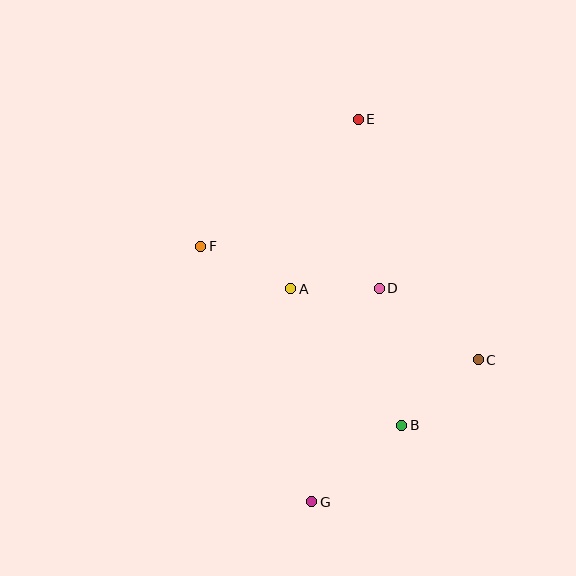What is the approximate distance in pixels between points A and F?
The distance between A and F is approximately 100 pixels.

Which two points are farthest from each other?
Points E and G are farthest from each other.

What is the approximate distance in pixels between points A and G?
The distance between A and G is approximately 214 pixels.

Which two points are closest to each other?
Points A and D are closest to each other.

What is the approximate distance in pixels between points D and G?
The distance between D and G is approximately 224 pixels.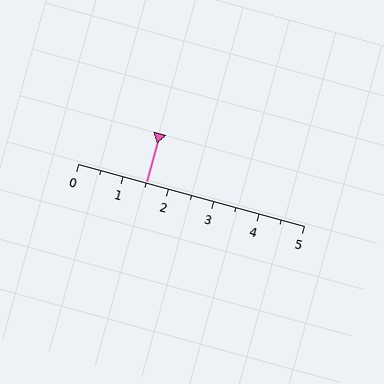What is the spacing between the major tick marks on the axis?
The major ticks are spaced 1 apart.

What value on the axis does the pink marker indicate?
The marker indicates approximately 1.5.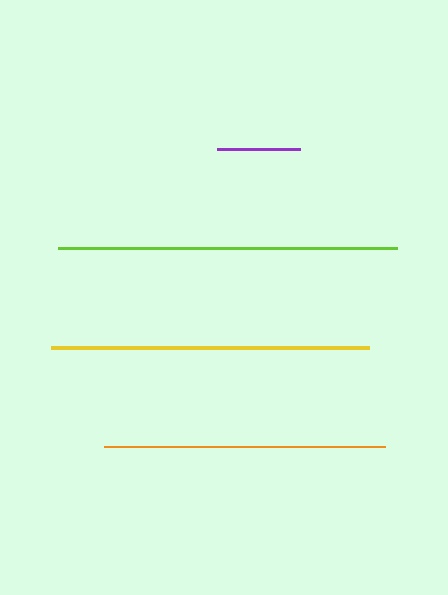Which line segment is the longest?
The lime line is the longest at approximately 339 pixels.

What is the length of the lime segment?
The lime segment is approximately 339 pixels long.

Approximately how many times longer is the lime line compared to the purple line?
The lime line is approximately 4.1 times the length of the purple line.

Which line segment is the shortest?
The purple line is the shortest at approximately 82 pixels.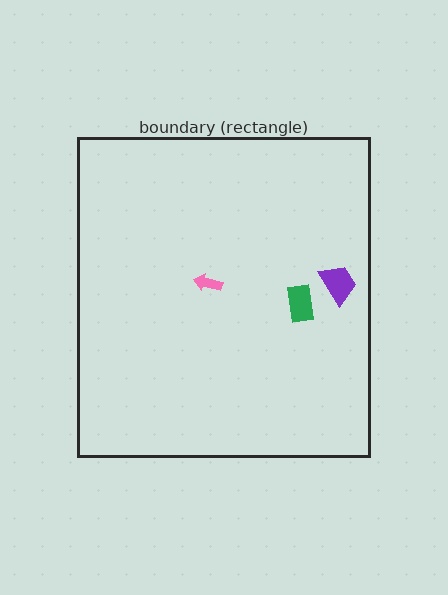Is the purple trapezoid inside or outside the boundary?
Inside.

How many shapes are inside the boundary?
3 inside, 0 outside.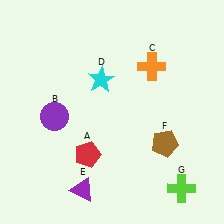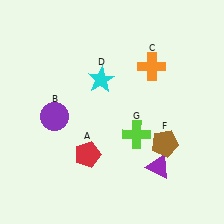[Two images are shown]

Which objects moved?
The objects that moved are: the purple triangle (E), the lime cross (G).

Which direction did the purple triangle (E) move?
The purple triangle (E) moved right.